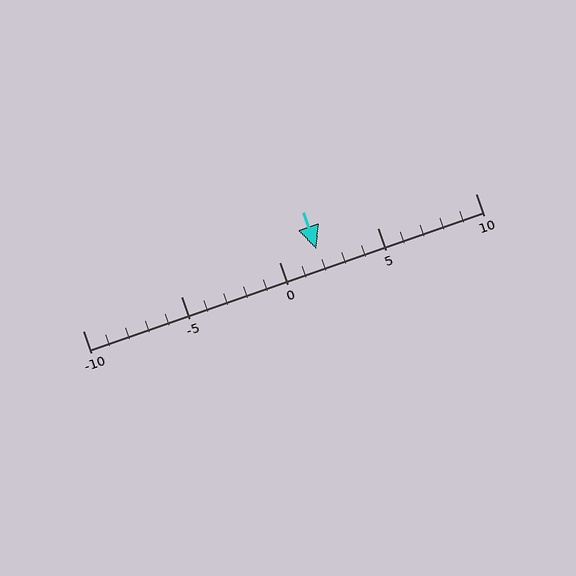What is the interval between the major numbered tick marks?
The major tick marks are spaced 5 units apart.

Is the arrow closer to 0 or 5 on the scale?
The arrow is closer to 0.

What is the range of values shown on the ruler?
The ruler shows values from -10 to 10.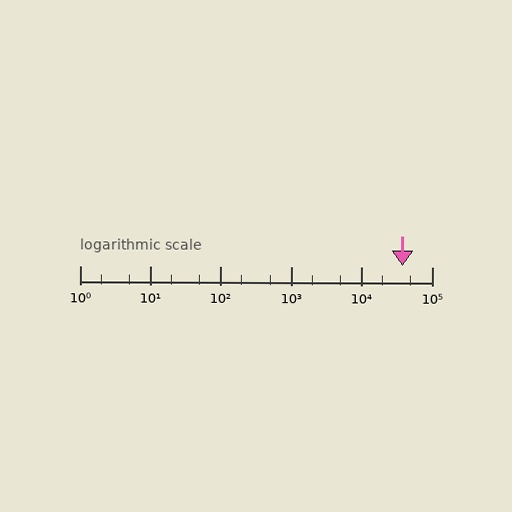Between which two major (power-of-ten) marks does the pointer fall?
The pointer is between 10000 and 100000.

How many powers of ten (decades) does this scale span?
The scale spans 5 decades, from 1 to 100000.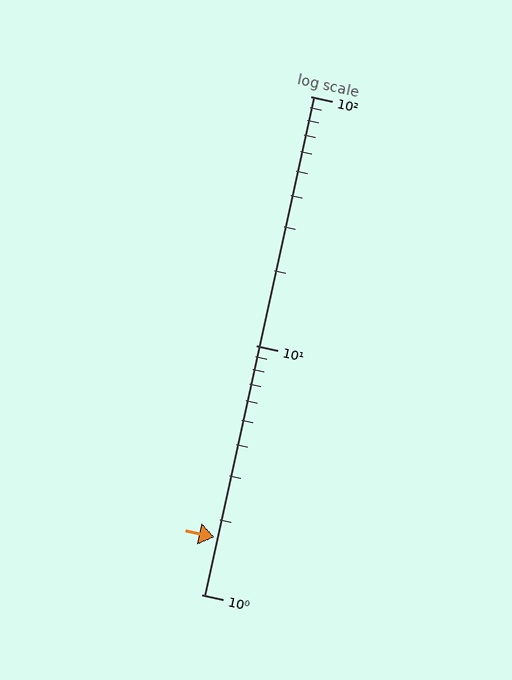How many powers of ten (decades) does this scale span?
The scale spans 2 decades, from 1 to 100.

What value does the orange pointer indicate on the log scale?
The pointer indicates approximately 1.7.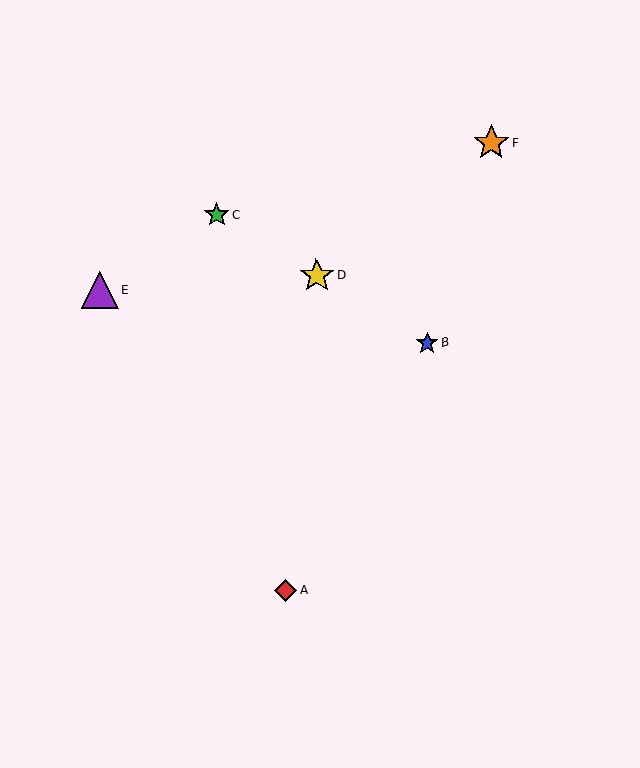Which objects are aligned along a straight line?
Objects B, C, D are aligned along a straight line.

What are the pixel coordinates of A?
Object A is at (285, 591).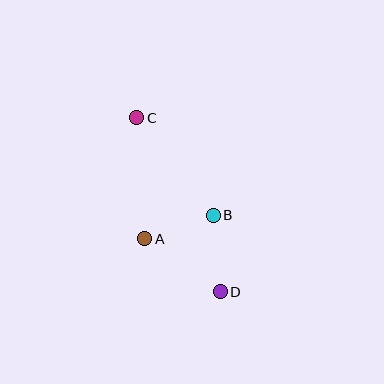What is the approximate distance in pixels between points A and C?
The distance between A and C is approximately 121 pixels.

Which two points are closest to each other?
Points A and B are closest to each other.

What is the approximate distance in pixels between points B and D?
The distance between B and D is approximately 77 pixels.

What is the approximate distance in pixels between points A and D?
The distance between A and D is approximately 93 pixels.